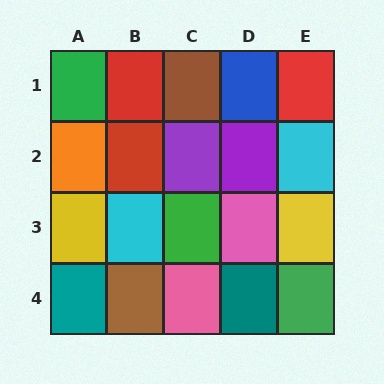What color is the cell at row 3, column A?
Yellow.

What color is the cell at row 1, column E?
Red.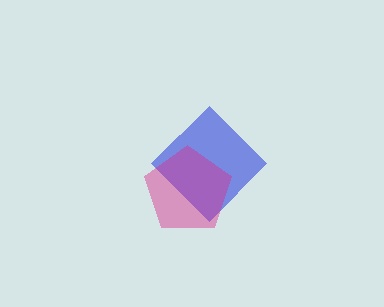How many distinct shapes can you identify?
There are 2 distinct shapes: a blue diamond, a magenta pentagon.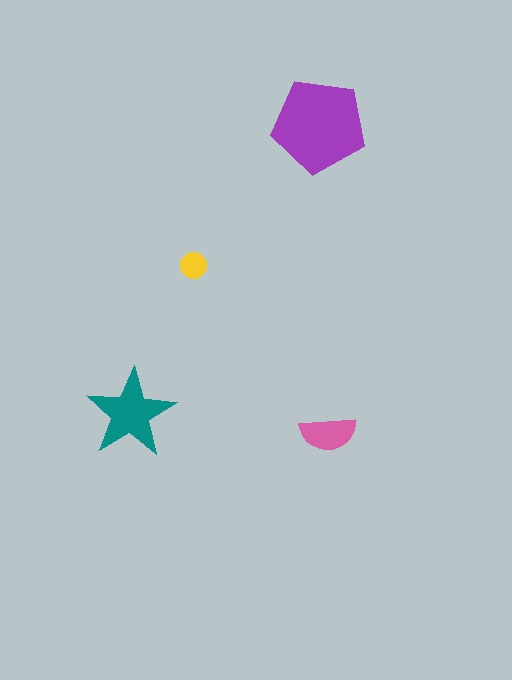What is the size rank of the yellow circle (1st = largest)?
4th.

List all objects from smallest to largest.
The yellow circle, the pink semicircle, the teal star, the purple pentagon.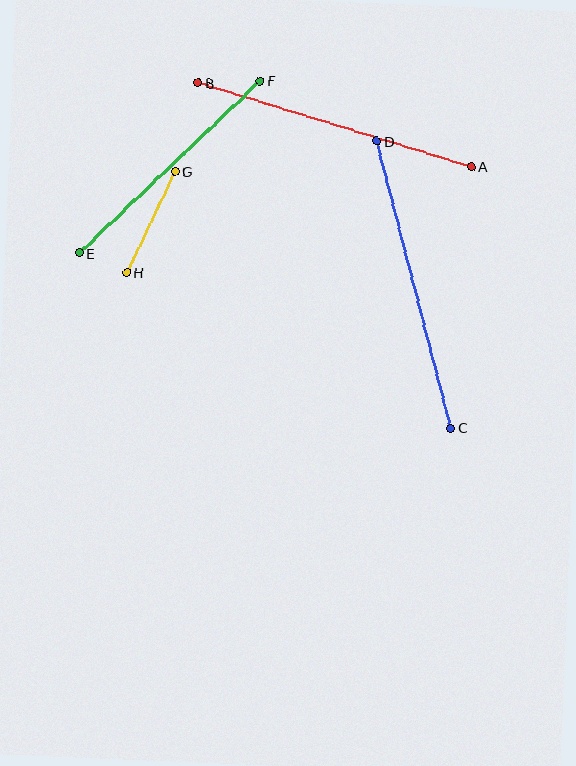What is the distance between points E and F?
The distance is approximately 250 pixels.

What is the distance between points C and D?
The distance is approximately 296 pixels.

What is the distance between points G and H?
The distance is approximately 112 pixels.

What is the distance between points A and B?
The distance is approximately 286 pixels.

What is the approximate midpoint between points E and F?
The midpoint is at approximately (170, 167) pixels.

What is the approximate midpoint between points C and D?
The midpoint is at approximately (414, 285) pixels.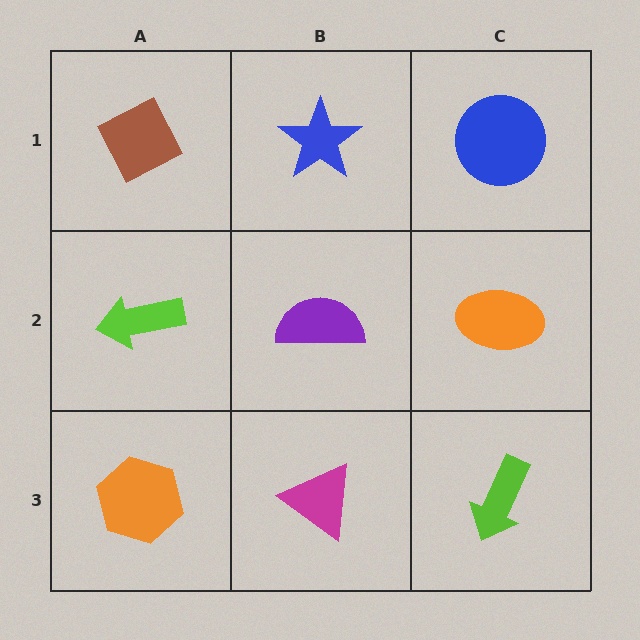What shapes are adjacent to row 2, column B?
A blue star (row 1, column B), a magenta triangle (row 3, column B), a lime arrow (row 2, column A), an orange ellipse (row 2, column C).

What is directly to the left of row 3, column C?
A magenta triangle.